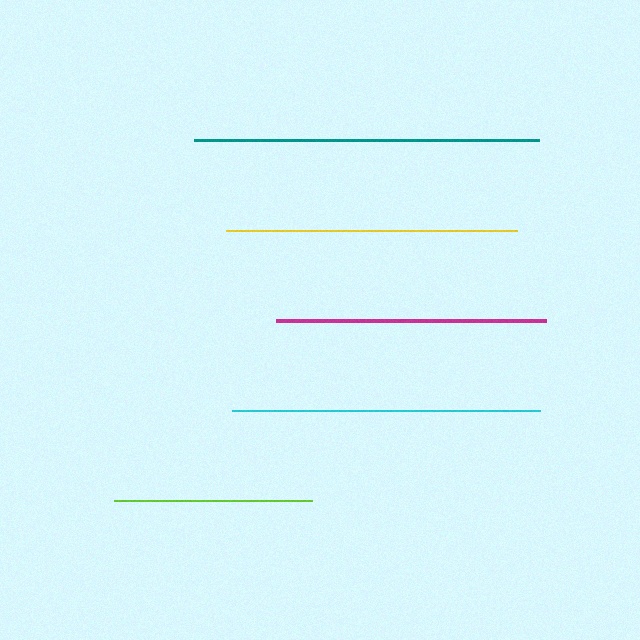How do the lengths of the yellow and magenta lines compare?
The yellow and magenta lines are approximately the same length.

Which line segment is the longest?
The teal line is the longest at approximately 345 pixels.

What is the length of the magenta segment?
The magenta segment is approximately 270 pixels long.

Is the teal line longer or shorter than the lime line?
The teal line is longer than the lime line.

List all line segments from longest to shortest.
From longest to shortest: teal, cyan, yellow, magenta, lime.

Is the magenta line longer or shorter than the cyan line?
The cyan line is longer than the magenta line.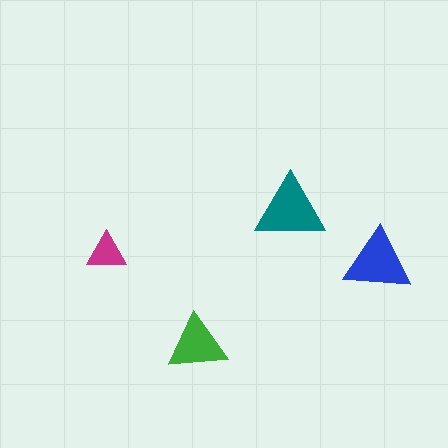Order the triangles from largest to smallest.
the teal one, the blue one, the green one, the magenta one.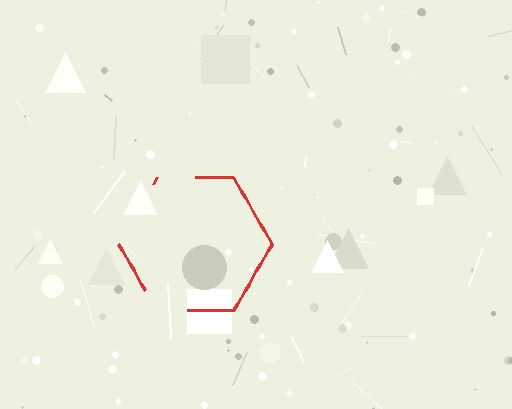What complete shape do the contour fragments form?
The contour fragments form a hexagon.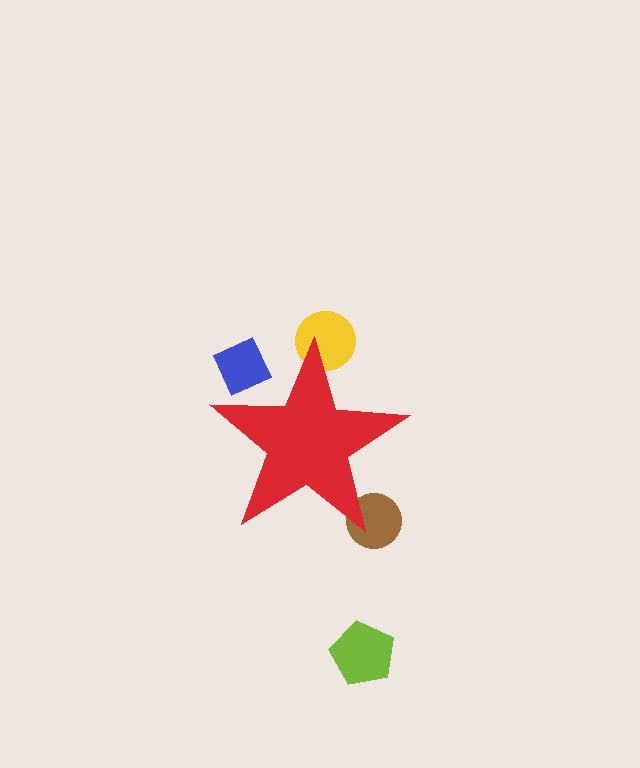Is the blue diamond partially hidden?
Yes, the blue diamond is partially hidden behind the red star.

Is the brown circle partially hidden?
Yes, the brown circle is partially hidden behind the red star.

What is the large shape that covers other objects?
A red star.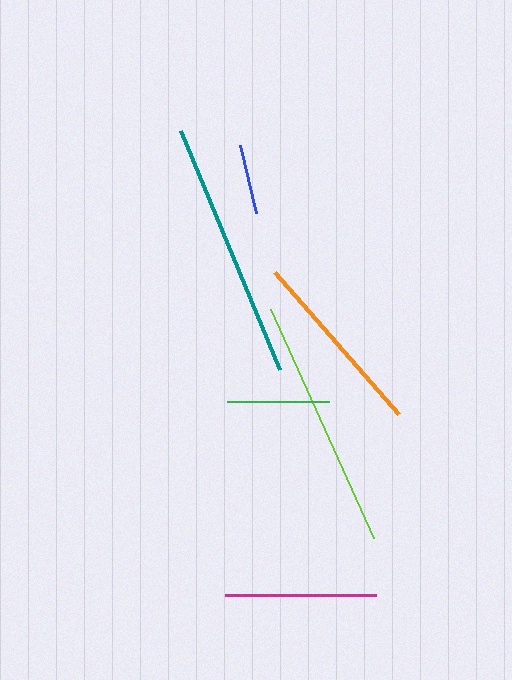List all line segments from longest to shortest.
From longest to shortest: teal, lime, orange, magenta, green, blue.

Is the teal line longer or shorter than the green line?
The teal line is longer than the green line.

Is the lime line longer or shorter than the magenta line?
The lime line is longer than the magenta line.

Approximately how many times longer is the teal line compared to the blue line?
The teal line is approximately 3.7 times the length of the blue line.